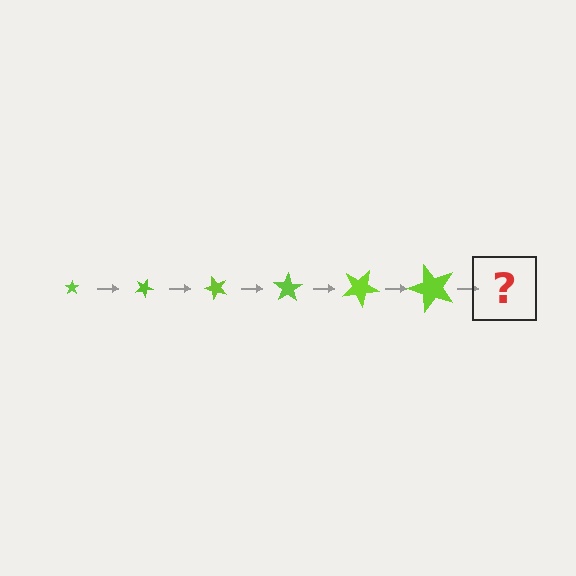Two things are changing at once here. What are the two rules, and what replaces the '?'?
The two rules are that the star grows larger each step and it rotates 25 degrees each step. The '?' should be a star, larger than the previous one and rotated 150 degrees from the start.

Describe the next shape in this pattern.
It should be a star, larger than the previous one and rotated 150 degrees from the start.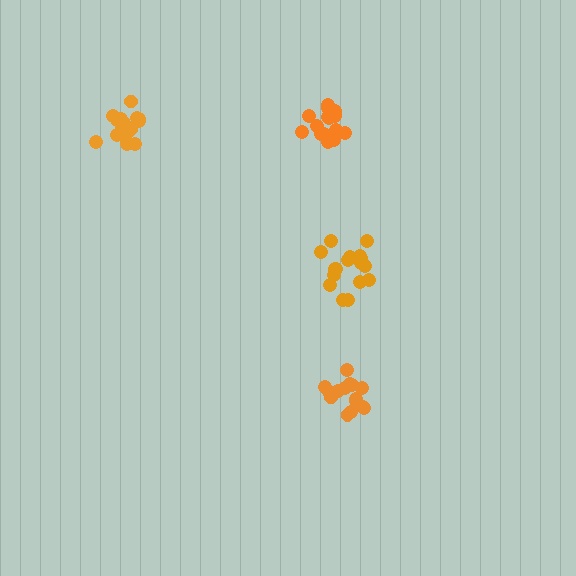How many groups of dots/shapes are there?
There are 4 groups.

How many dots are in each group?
Group 1: 18 dots, Group 2: 15 dots, Group 3: 19 dots, Group 4: 16 dots (68 total).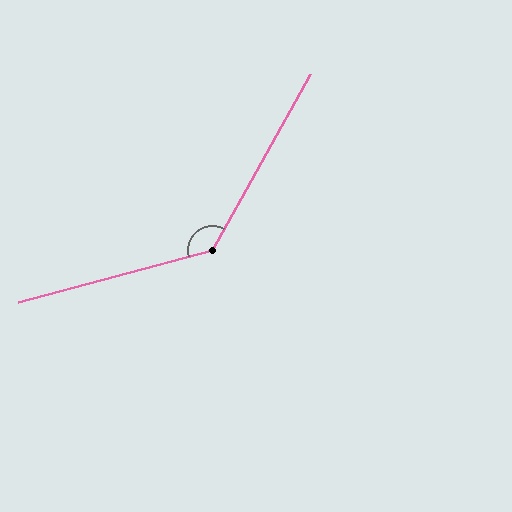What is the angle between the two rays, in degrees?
Approximately 134 degrees.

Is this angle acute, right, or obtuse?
It is obtuse.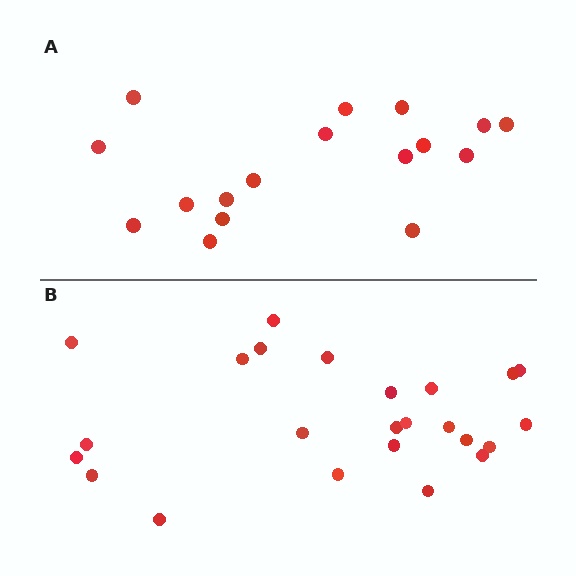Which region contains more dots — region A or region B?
Region B (the bottom region) has more dots.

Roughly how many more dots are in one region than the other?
Region B has roughly 8 or so more dots than region A.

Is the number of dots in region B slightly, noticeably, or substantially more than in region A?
Region B has noticeably more, but not dramatically so. The ratio is roughly 1.4 to 1.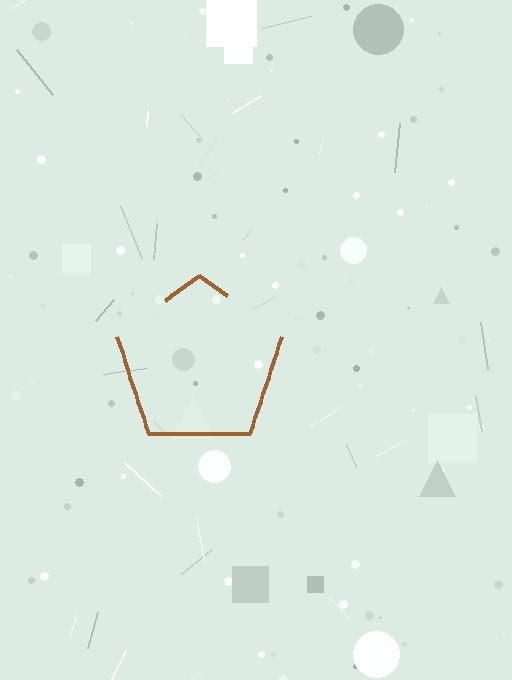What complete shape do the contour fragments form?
The contour fragments form a pentagon.